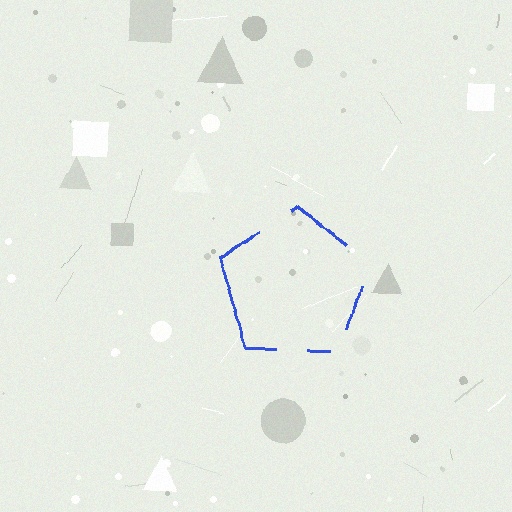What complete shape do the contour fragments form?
The contour fragments form a pentagon.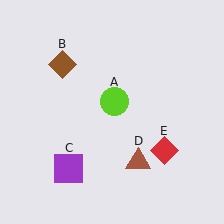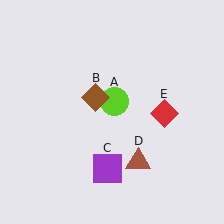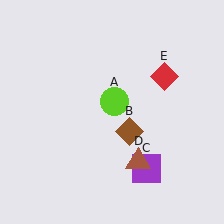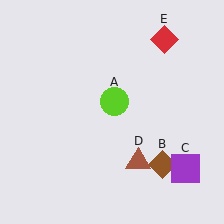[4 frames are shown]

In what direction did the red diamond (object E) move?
The red diamond (object E) moved up.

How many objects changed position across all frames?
3 objects changed position: brown diamond (object B), purple square (object C), red diamond (object E).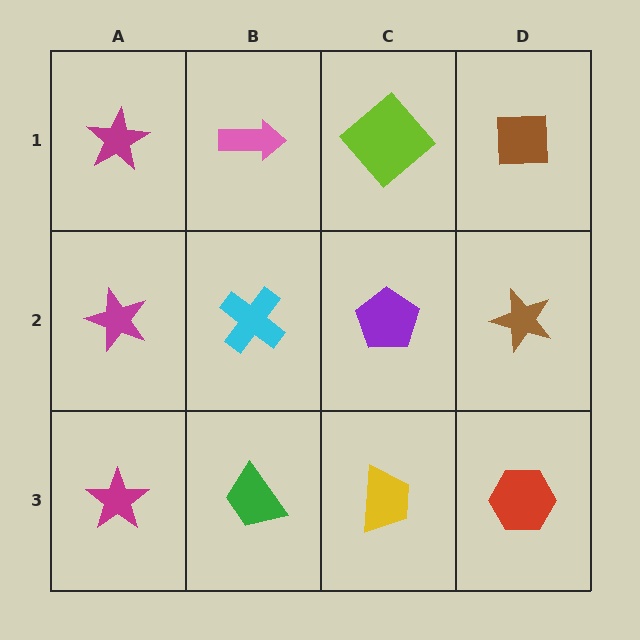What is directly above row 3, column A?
A magenta star.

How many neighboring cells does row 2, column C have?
4.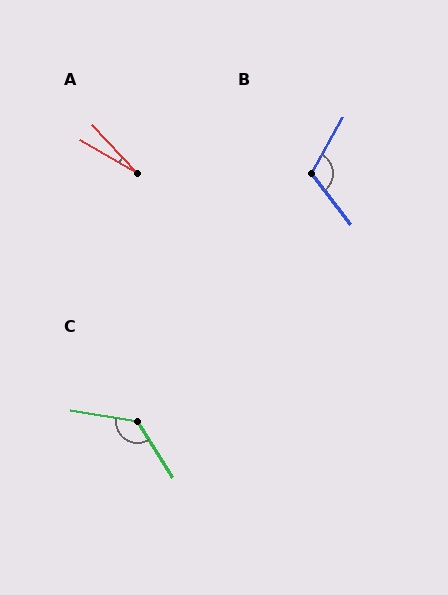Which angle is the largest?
C, at approximately 131 degrees.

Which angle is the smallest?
A, at approximately 16 degrees.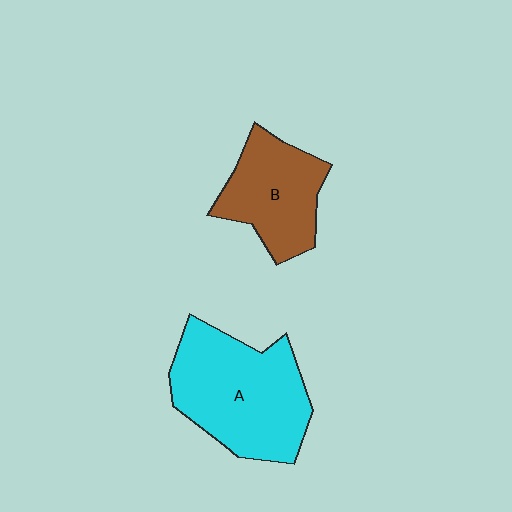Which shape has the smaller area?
Shape B (brown).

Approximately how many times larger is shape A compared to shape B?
Approximately 1.5 times.